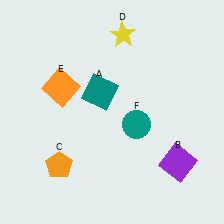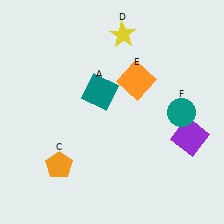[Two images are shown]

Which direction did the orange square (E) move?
The orange square (E) moved right.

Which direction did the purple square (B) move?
The purple square (B) moved up.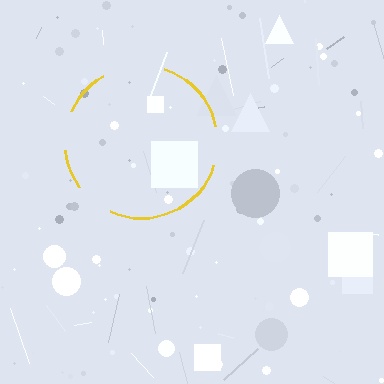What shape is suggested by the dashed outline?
The dashed outline suggests a circle.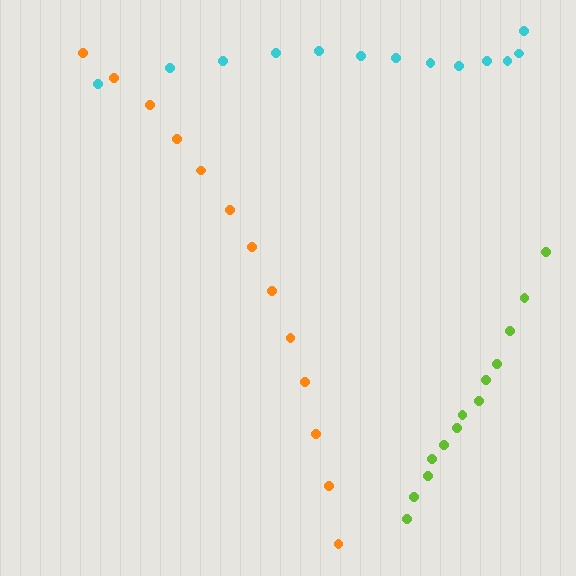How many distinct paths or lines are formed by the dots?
There are 3 distinct paths.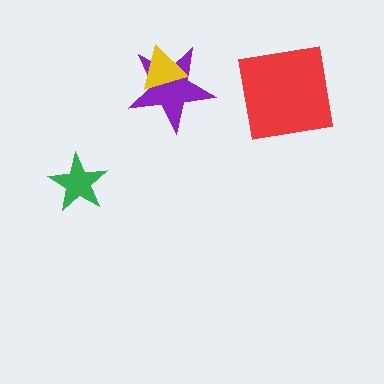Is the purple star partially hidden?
Yes, it is partially covered by another shape.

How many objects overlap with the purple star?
1 object overlaps with the purple star.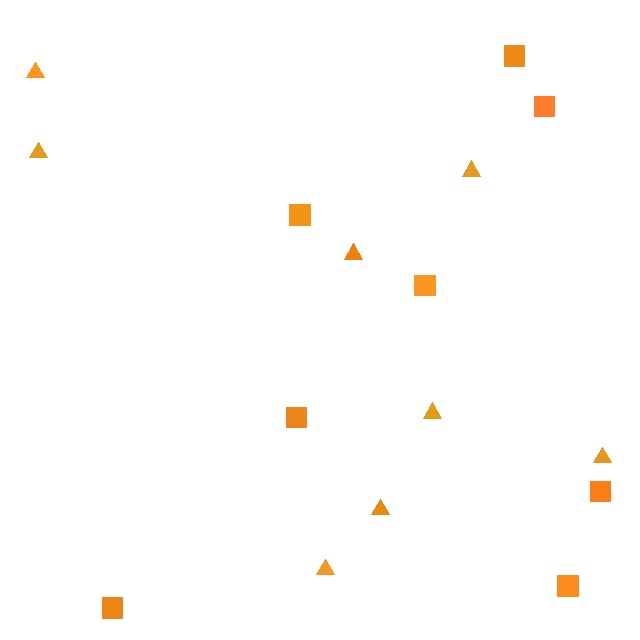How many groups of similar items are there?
There are 2 groups: one group of squares (8) and one group of triangles (8).